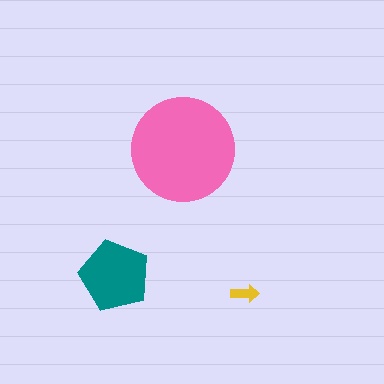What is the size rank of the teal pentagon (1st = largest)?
2nd.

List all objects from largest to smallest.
The pink circle, the teal pentagon, the yellow arrow.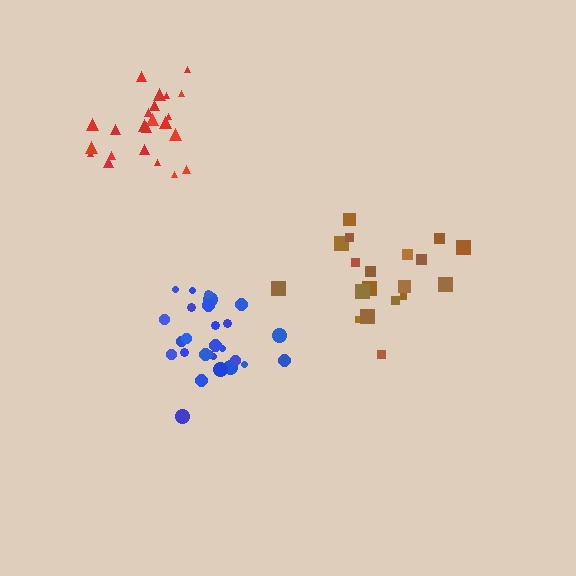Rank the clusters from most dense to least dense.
blue, red, brown.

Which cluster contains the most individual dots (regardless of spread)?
Blue (27).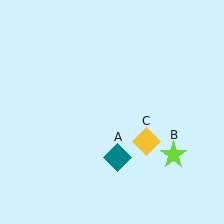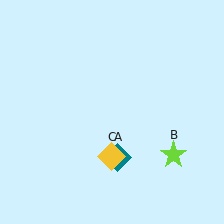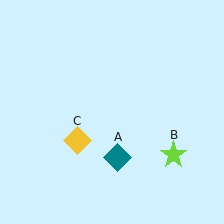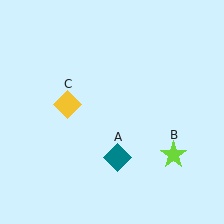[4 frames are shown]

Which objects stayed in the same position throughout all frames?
Teal diamond (object A) and lime star (object B) remained stationary.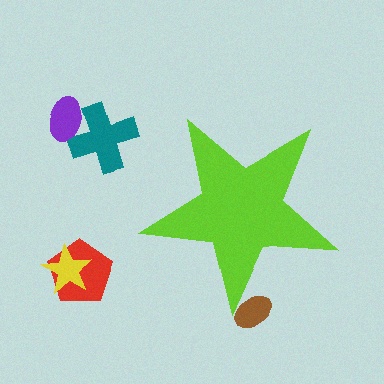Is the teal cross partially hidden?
No, the teal cross is fully visible.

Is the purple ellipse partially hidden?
No, the purple ellipse is fully visible.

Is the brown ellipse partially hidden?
Yes, the brown ellipse is partially hidden behind the lime star.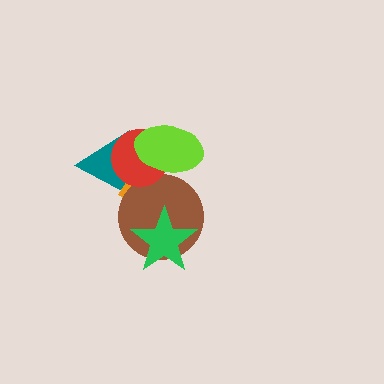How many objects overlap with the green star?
1 object overlaps with the green star.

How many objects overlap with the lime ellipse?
4 objects overlap with the lime ellipse.